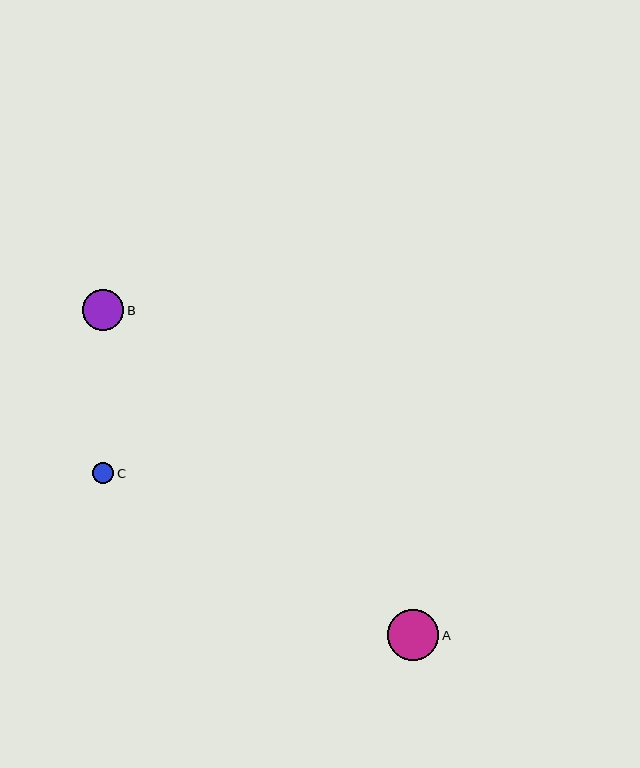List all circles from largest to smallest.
From largest to smallest: A, B, C.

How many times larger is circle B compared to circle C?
Circle B is approximately 1.9 times the size of circle C.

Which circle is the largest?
Circle A is the largest with a size of approximately 51 pixels.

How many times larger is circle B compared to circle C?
Circle B is approximately 1.9 times the size of circle C.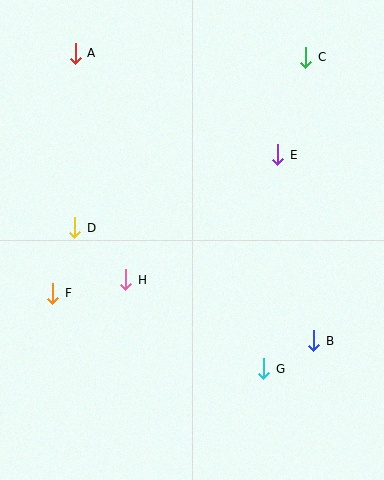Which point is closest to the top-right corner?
Point C is closest to the top-right corner.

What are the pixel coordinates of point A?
Point A is at (75, 53).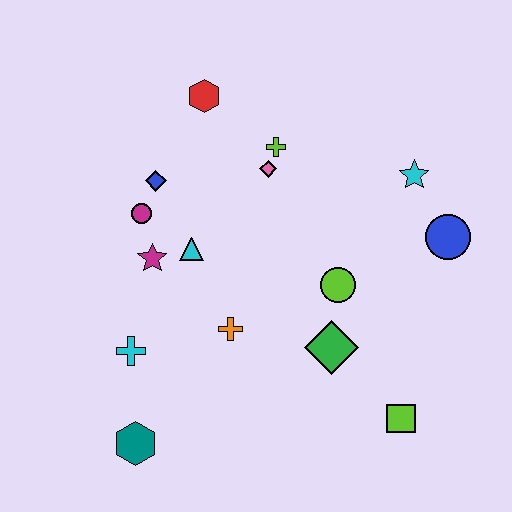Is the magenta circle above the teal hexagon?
Yes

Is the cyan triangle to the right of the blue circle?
No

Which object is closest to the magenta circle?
The blue diamond is closest to the magenta circle.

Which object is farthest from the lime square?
The red hexagon is farthest from the lime square.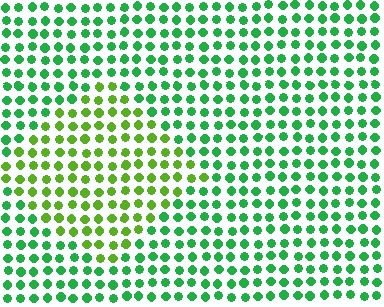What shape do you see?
I see a diamond.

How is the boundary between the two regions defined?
The boundary is defined purely by a slight shift in hue (about 38 degrees). Spacing, size, and orientation are identical on both sides.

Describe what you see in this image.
The image is filled with small green elements in a uniform arrangement. A diamond-shaped region is visible where the elements are tinted to a slightly different hue, forming a subtle color boundary.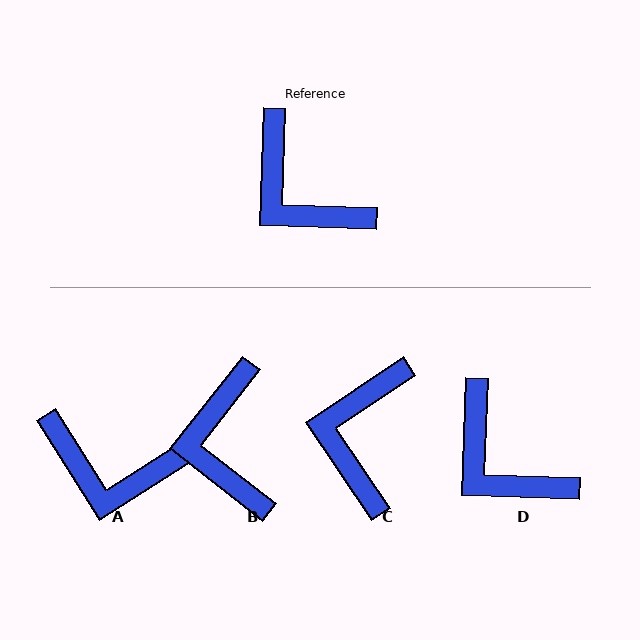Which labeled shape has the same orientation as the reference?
D.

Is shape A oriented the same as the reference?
No, it is off by about 34 degrees.